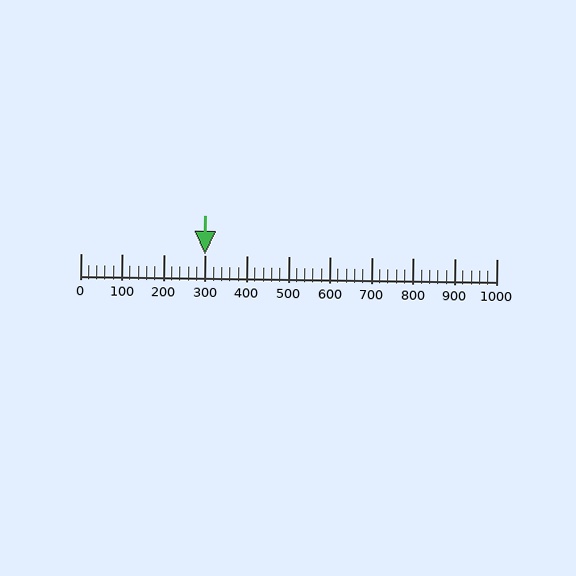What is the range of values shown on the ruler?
The ruler shows values from 0 to 1000.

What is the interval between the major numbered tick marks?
The major tick marks are spaced 100 units apart.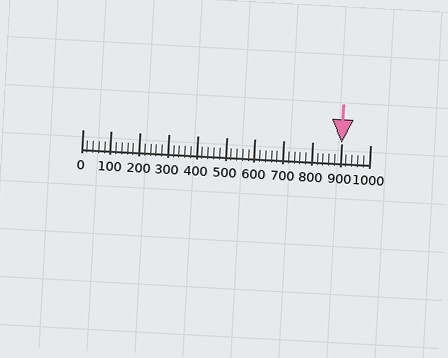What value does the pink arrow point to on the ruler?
The pink arrow points to approximately 900.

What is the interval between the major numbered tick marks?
The major tick marks are spaced 100 units apart.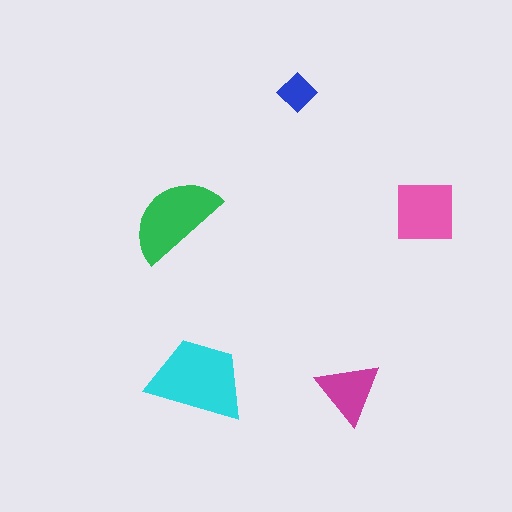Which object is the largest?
The cyan trapezoid.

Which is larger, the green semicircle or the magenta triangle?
The green semicircle.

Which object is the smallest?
The blue diamond.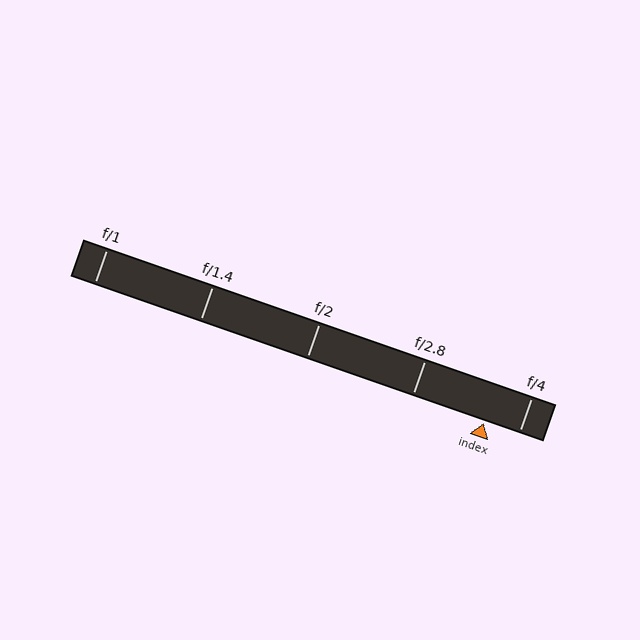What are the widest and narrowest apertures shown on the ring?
The widest aperture shown is f/1 and the narrowest is f/4.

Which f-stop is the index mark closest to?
The index mark is closest to f/4.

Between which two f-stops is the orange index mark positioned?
The index mark is between f/2.8 and f/4.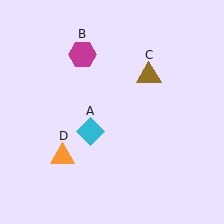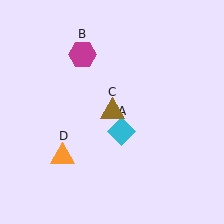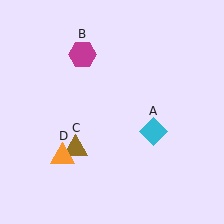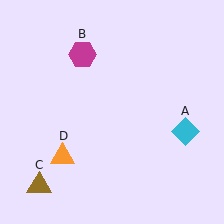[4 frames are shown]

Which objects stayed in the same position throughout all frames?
Magenta hexagon (object B) and orange triangle (object D) remained stationary.